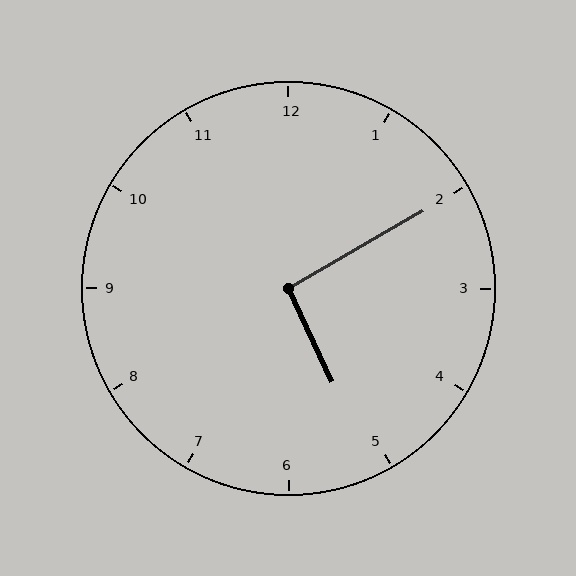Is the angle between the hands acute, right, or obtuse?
It is right.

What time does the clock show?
5:10.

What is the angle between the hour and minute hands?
Approximately 95 degrees.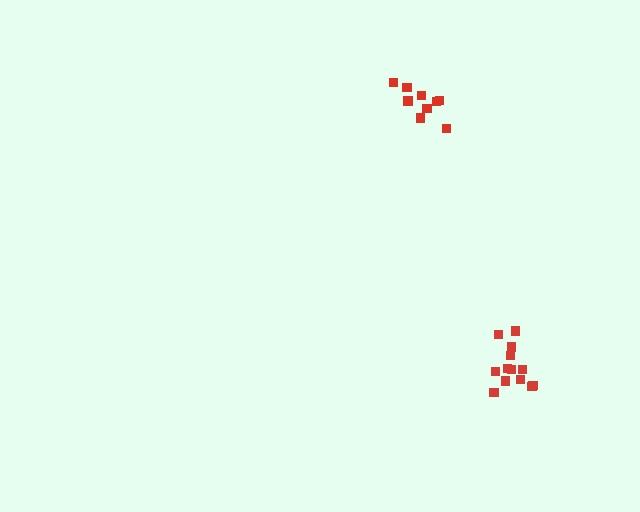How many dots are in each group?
Group 1: 9 dots, Group 2: 13 dots (22 total).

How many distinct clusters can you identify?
There are 2 distinct clusters.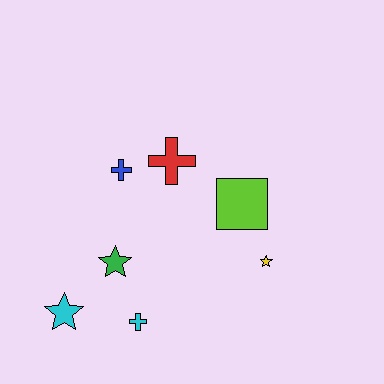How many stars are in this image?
There are 3 stars.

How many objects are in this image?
There are 7 objects.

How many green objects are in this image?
There is 1 green object.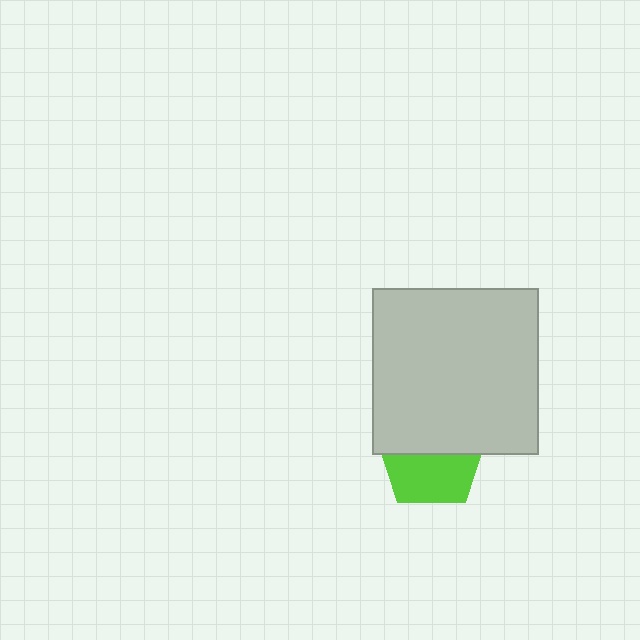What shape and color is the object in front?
The object in front is a light gray square.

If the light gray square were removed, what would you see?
You would see the complete lime pentagon.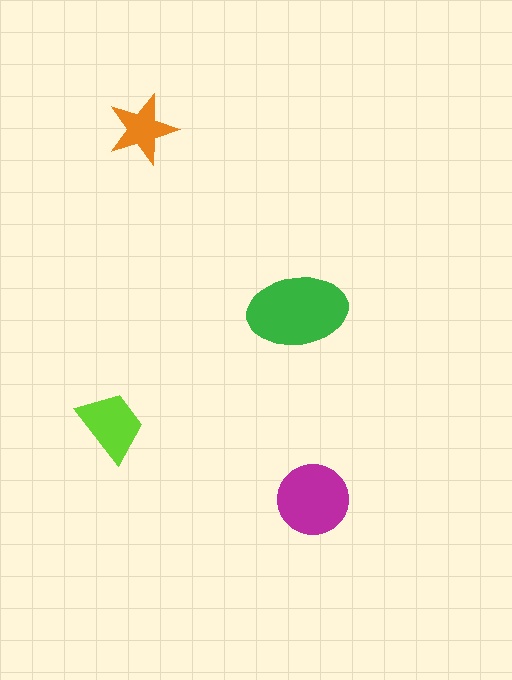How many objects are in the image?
There are 4 objects in the image.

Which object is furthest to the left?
The lime trapezoid is leftmost.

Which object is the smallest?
The orange star.